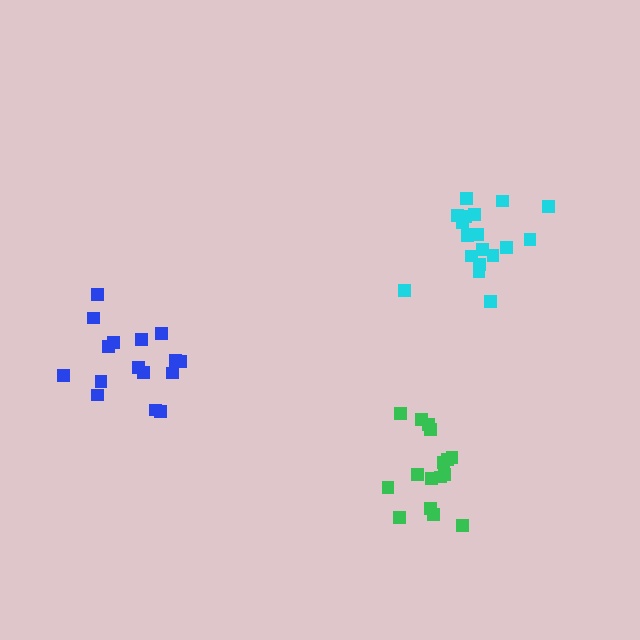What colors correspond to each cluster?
The clusters are colored: green, cyan, blue.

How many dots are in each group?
Group 1: 16 dots, Group 2: 19 dots, Group 3: 16 dots (51 total).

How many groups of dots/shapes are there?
There are 3 groups.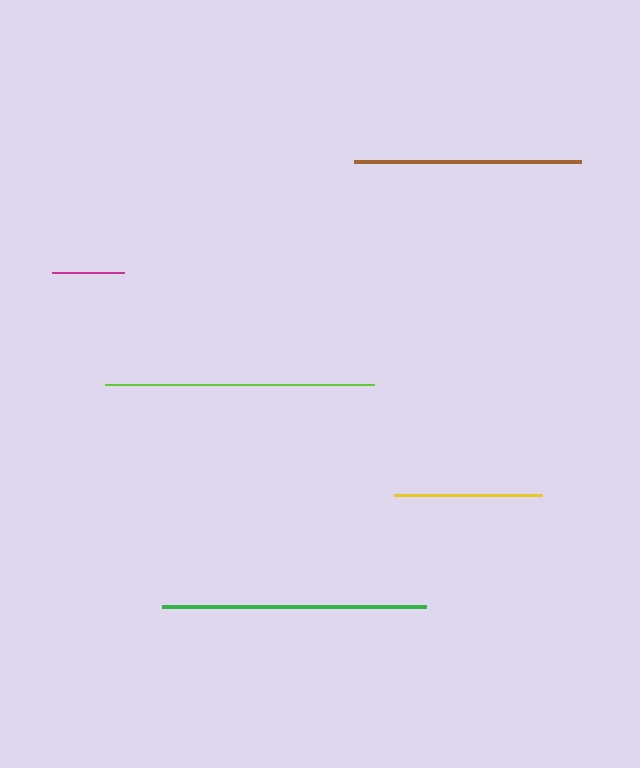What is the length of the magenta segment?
The magenta segment is approximately 72 pixels long.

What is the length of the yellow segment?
The yellow segment is approximately 149 pixels long.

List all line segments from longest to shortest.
From longest to shortest: lime, green, brown, yellow, magenta.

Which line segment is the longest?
The lime line is the longest at approximately 269 pixels.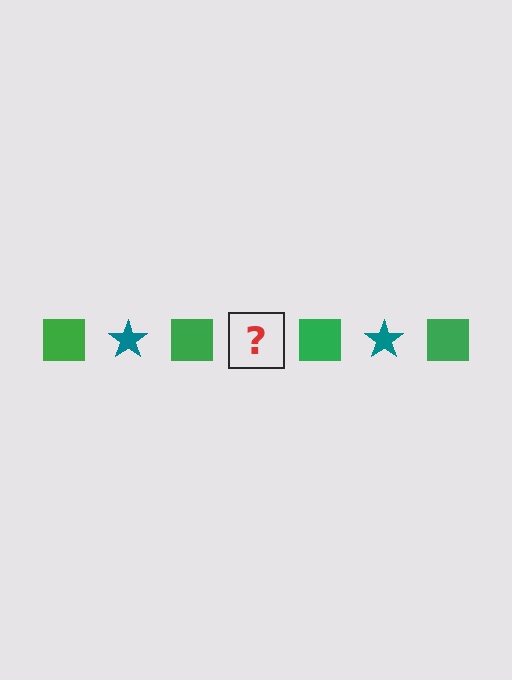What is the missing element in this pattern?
The missing element is a teal star.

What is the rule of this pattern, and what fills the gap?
The rule is that the pattern alternates between green square and teal star. The gap should be filled with a teal star.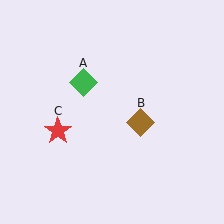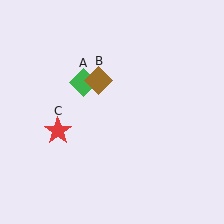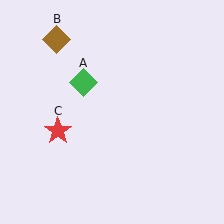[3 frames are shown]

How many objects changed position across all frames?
1 object changed position: brown diamond (object B).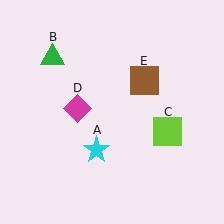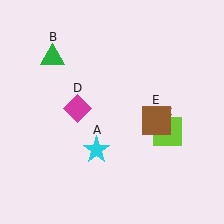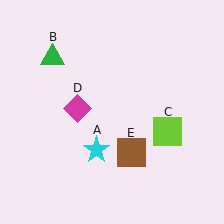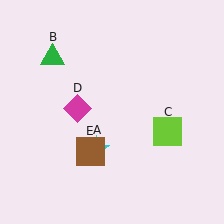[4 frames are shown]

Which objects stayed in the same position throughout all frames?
Cyan star (object A) and green triangle (object B) and lime square (object C) and magenta diamond (object D) remained stationary.